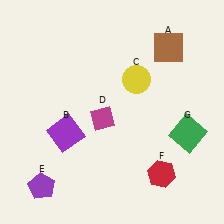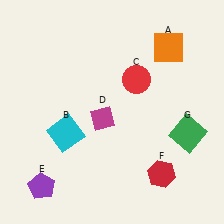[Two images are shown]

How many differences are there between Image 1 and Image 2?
There are 3 differences between the two images.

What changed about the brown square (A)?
In Image 1, A is brown. In Image 2, it changed to orange.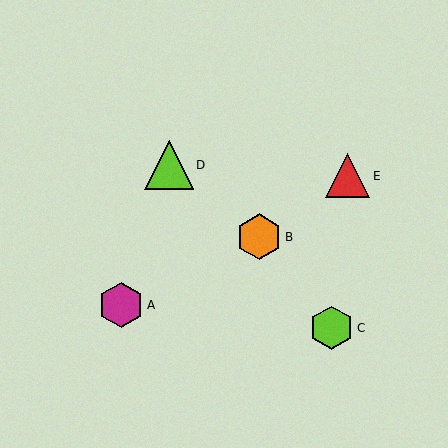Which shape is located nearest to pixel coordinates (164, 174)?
The lime triangle (labeled D) at (169, 165) is nearest to that location.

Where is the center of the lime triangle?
The center of the lime triangle is at (169, 165).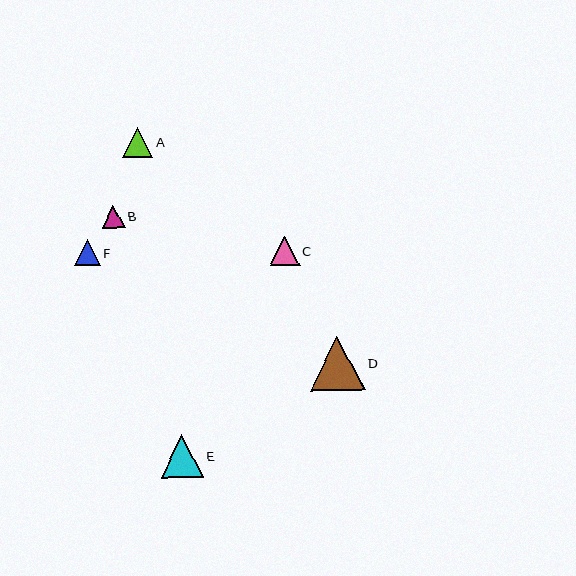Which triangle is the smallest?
Triangle B is the smallest with a size of approximately 23 pixels.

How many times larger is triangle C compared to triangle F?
Triangle C is approximately 1.2 times the size of triangle F.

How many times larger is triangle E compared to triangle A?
Triangle E is approximately 1.4 times the size of triangle A.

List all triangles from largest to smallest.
From largest to smallest: D, E, A, C, F, B.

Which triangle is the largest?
Triangle D is the largest with a size of approximately 55 pixels.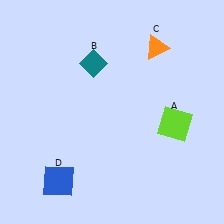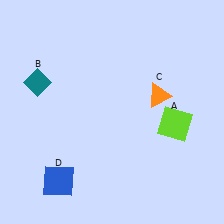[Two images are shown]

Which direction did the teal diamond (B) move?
The teal diamond (B) moved left.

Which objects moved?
The objects that moved are: the teal diamond (B), the orange triangle (C).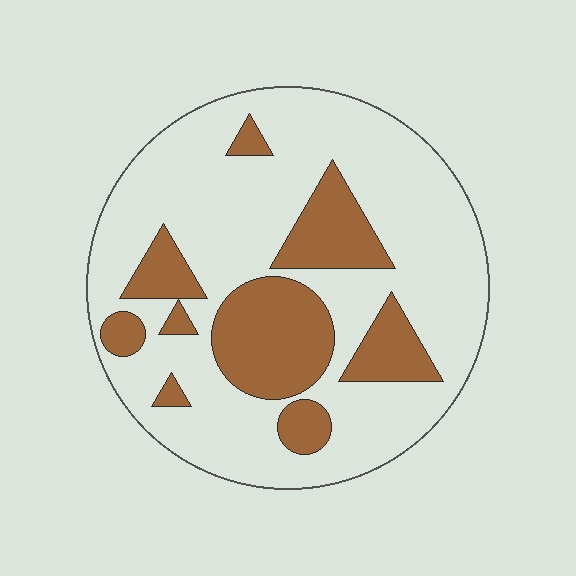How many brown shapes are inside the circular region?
9.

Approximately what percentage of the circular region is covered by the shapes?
Approximately 25%.